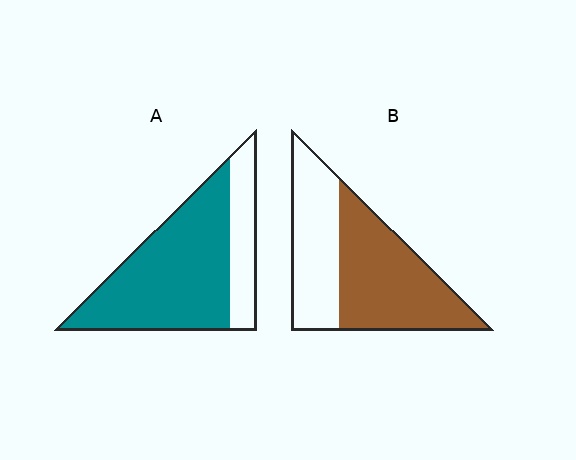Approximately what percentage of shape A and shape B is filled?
A is approximately 75% and B is approximately 60%.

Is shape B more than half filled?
Yes.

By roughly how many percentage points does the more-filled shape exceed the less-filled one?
By roughly 15 percentage points (A over B).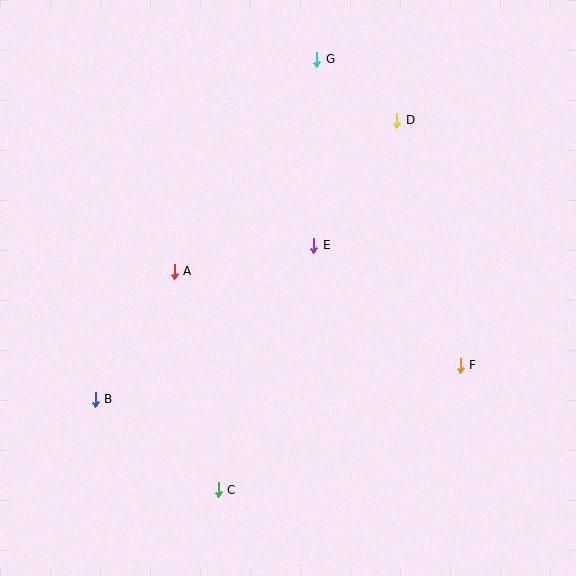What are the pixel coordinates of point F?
Point F is at (460, 365).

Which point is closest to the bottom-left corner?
Point B is closest to the bottom-left corner.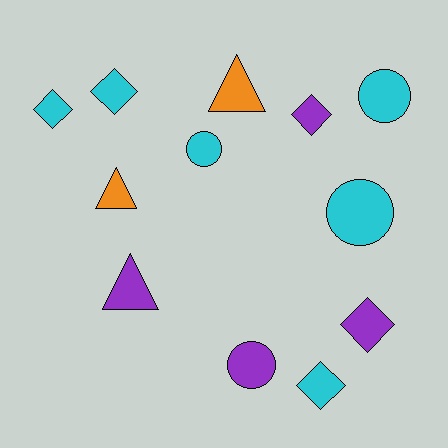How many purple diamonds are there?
There are 2 purple diamonds.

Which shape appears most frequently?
Diamond, with 5 objects.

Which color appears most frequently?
Cyan, with 6 objects.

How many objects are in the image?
There are 12 objects.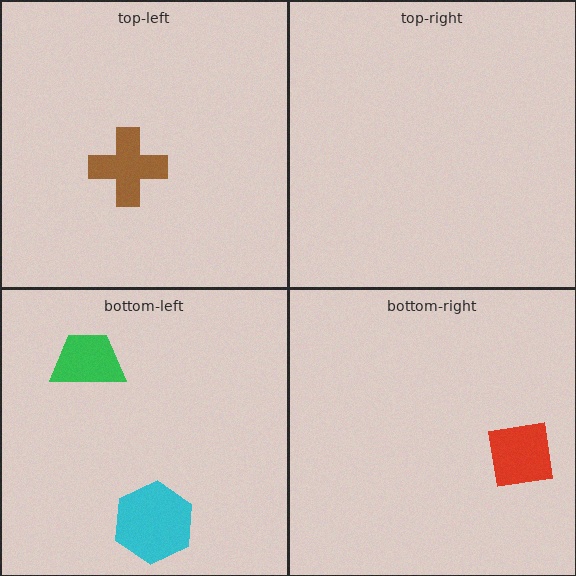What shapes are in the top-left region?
The brown cross.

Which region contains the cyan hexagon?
The bottom-left region.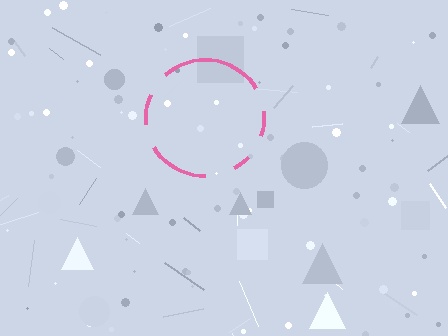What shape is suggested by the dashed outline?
The dashed outline suggests a circle.